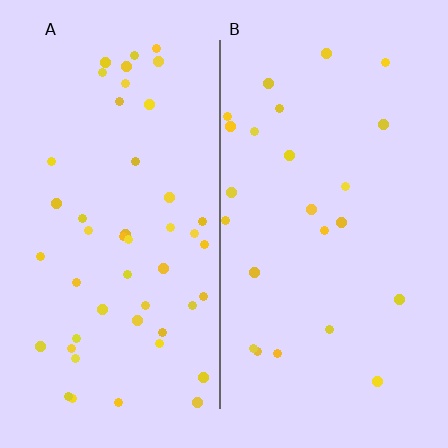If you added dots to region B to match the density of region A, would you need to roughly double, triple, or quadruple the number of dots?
Approximately double.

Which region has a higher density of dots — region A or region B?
A (the left).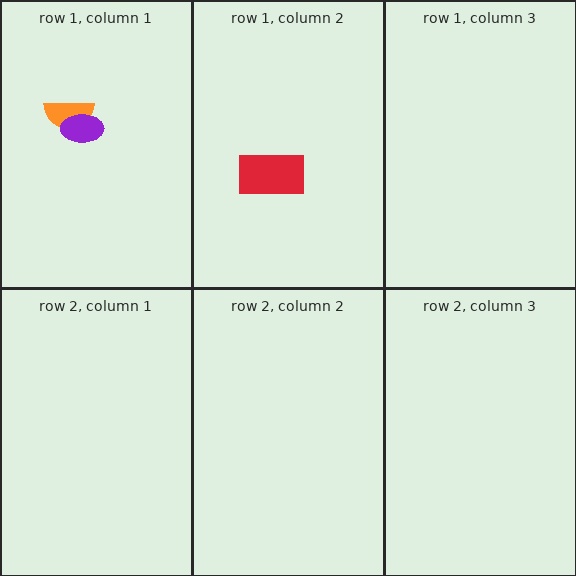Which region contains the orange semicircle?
The row 1, column 1 region.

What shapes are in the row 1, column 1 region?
The orange semicircle, the purple ellipse.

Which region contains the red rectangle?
The row 1, column 2 region.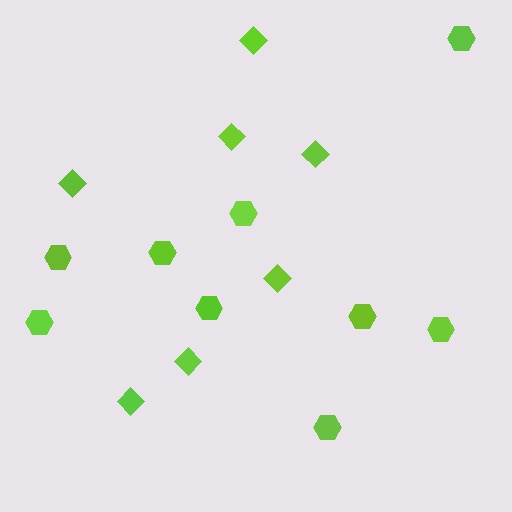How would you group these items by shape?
There are 2 groups: one group of hexagons (9) and one group of diamonds (7).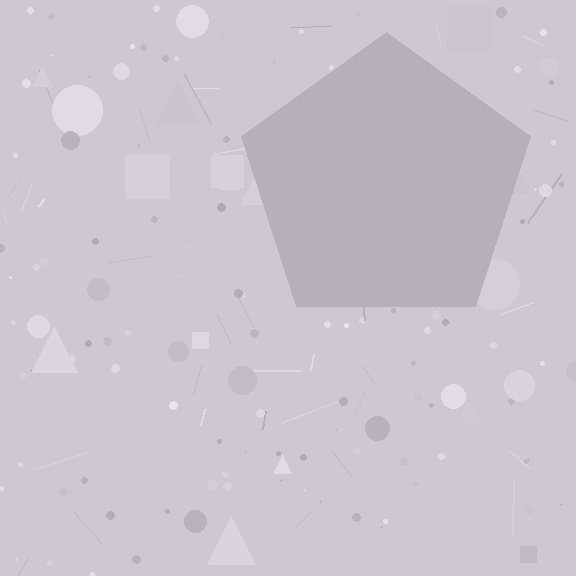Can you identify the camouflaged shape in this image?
The camouflaged shape is a pentagon.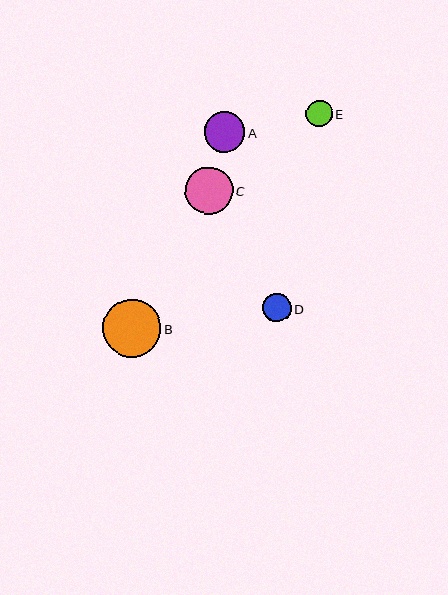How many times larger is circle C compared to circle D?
Circle C is approximately 1.6 times the size of circle D.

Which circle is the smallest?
Circle E is the smallest with a size of approximately 26 pixels.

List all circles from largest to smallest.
From largest to smallest: B, C, A, D, E.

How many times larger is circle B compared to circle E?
Circle B is approximately 2.2 times the size of circle E.